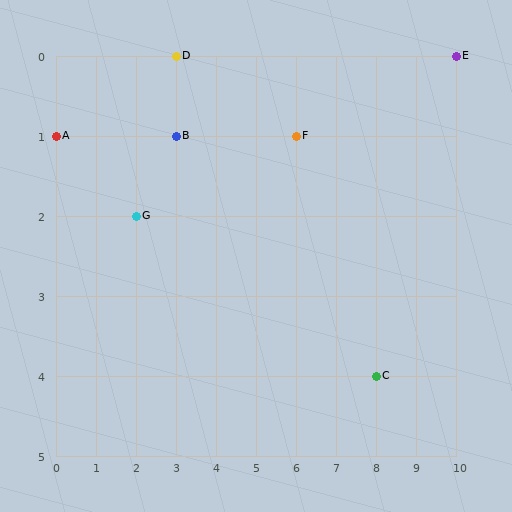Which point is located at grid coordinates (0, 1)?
Point A is at (0, 1).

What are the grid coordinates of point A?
Point A is at grid coordinates (0, 1).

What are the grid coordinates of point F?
Point F is at grid coordinates (6, 1).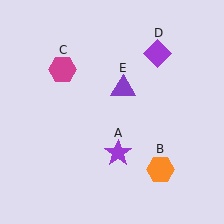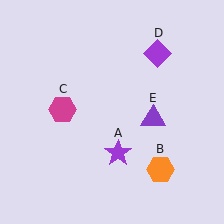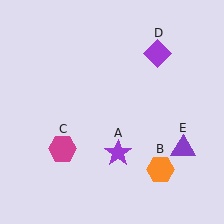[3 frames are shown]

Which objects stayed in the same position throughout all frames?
Purple star (object A) and orange hexagon (object B) and purple diamond (object D) remained stationary.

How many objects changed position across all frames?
2 objects changed position: magenta hexagon (object C), purple triangle (object E).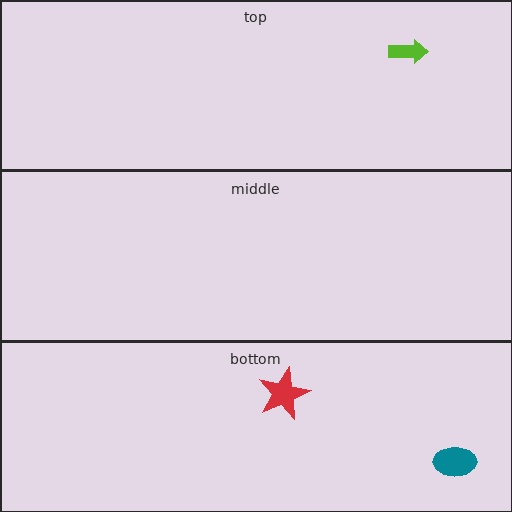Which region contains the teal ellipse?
The bottom region.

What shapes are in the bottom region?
The teal ellipse, the red star.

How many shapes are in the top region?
1.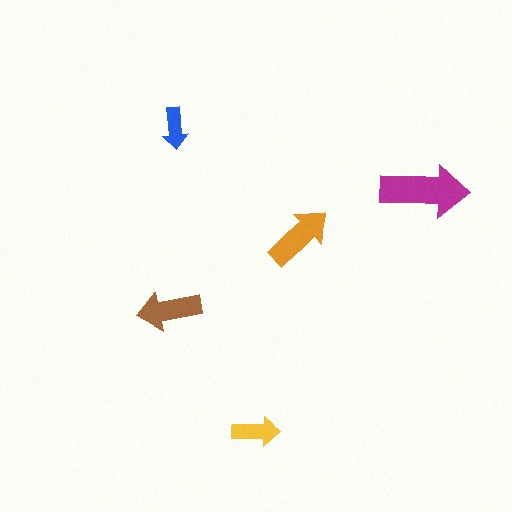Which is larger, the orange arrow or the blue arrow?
The orange one.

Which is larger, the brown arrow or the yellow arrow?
The brown one.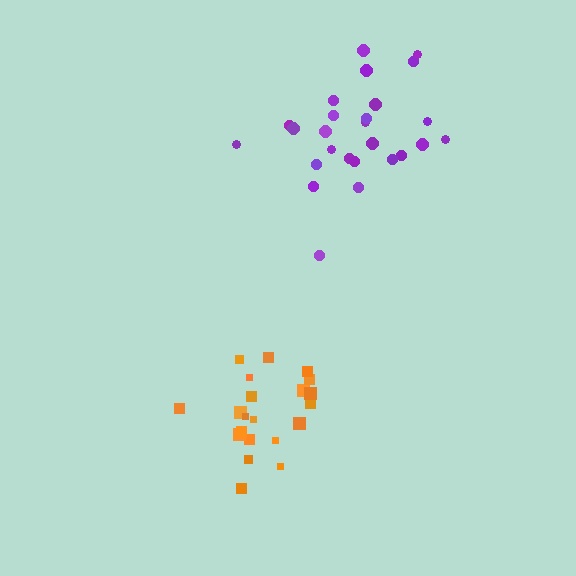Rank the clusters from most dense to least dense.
orange, purple.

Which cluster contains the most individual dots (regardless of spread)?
Purple (26).